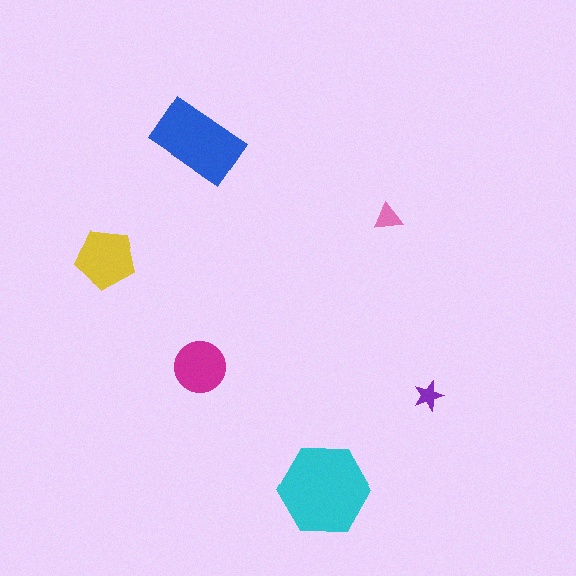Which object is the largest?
The cyan hexagon.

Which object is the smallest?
The purple star.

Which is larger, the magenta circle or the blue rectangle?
The blue rectangle.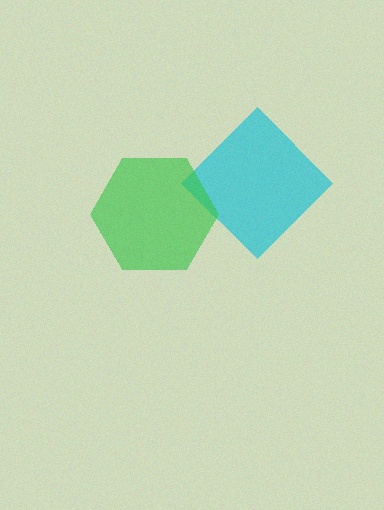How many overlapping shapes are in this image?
There are 2 overlapping shapes in the image.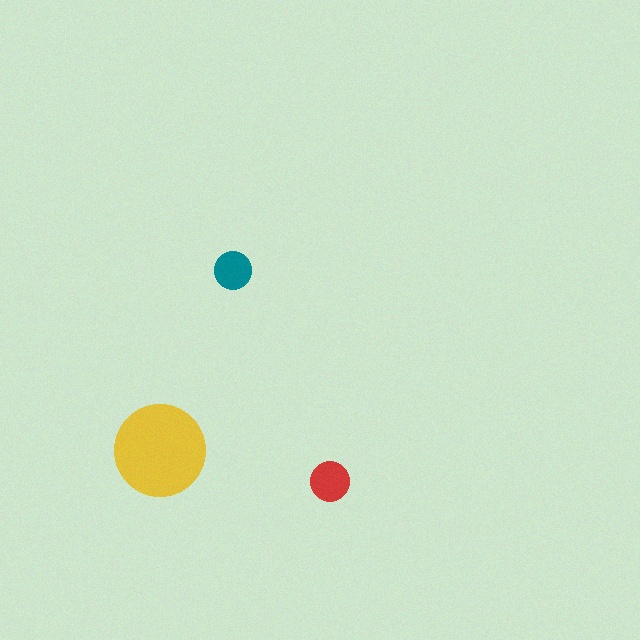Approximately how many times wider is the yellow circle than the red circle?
About 2.5 times wider.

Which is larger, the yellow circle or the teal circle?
The yellow one.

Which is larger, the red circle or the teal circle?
The red one.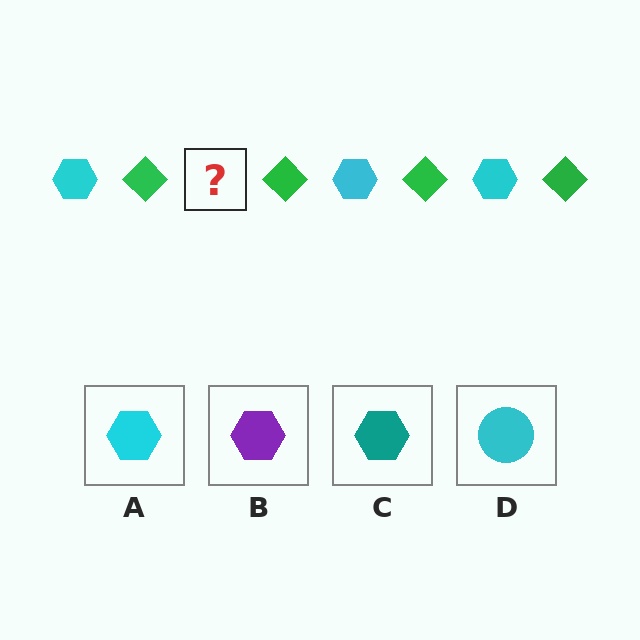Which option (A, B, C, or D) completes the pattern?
A.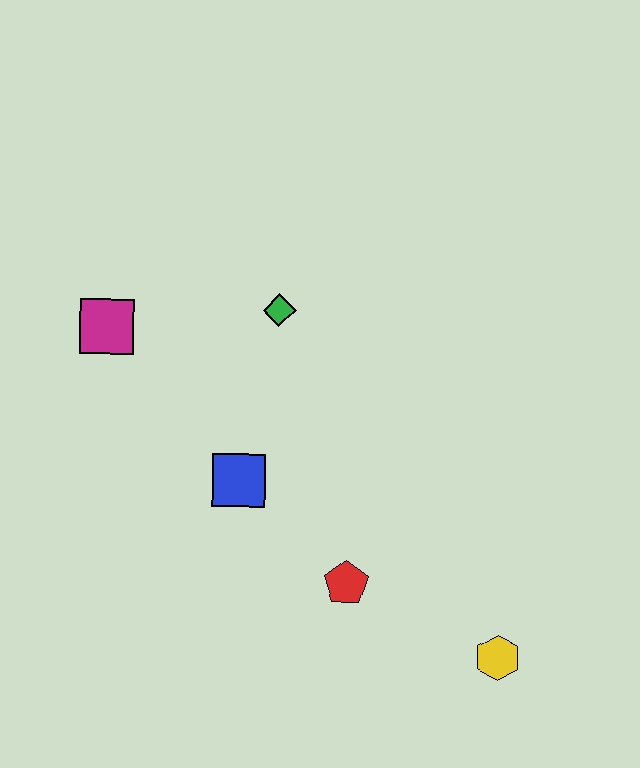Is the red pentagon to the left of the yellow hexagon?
Yes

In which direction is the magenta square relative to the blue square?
The magenta square is above the blue square.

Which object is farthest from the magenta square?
The yellow hexagon is farthest from the magenta square.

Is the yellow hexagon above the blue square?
No